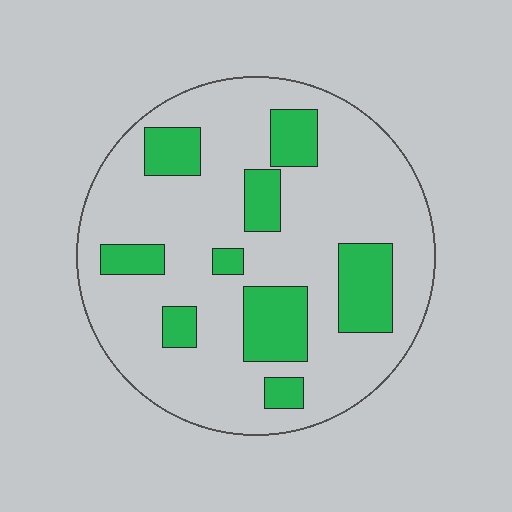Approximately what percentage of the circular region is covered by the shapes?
Approximately 25%.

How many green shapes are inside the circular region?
9.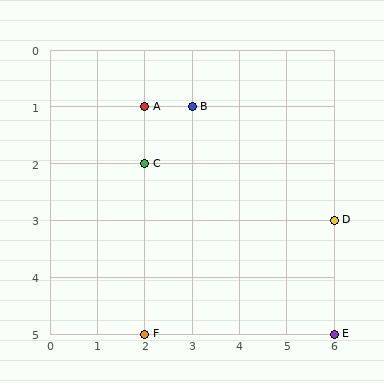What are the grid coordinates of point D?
Point D is at grid coordinates (6, 3).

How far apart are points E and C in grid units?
Points E and C are 4 columns and 3 rows apart (about 5.0 grid units diagonally).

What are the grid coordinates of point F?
Point F is at grid coordinates (2, 5).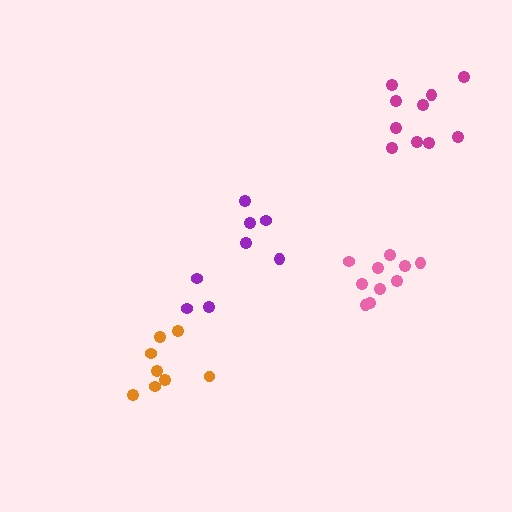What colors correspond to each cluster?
The clusters are colored: purple, orange, magenta, pink.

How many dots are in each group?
Group 1: 8 dots, Group 2: 8 dots, Group 3: 10 dots, Group 4: 10 dots (36 total).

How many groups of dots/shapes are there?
There are 4 groups.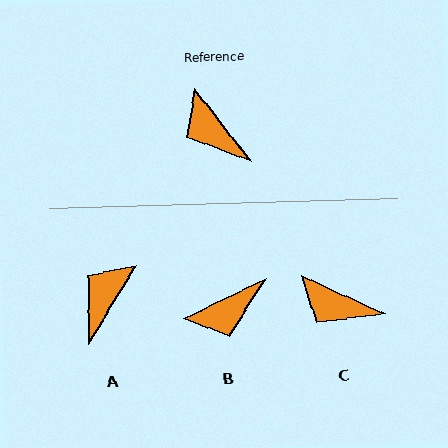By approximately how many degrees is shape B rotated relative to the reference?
Approximately 78 degrees counter-clockwise.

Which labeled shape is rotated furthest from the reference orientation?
B, about 78 degrees away.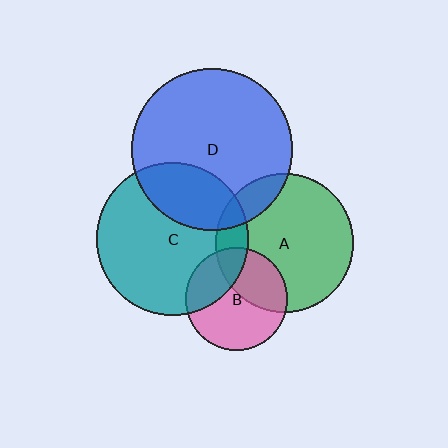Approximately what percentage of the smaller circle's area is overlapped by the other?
Approximately 15%.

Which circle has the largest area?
Circle D (blue).